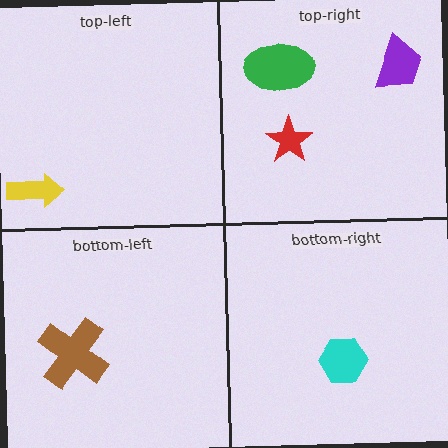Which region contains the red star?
The top-right region.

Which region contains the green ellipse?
The top-right region.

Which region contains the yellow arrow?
The top-left region.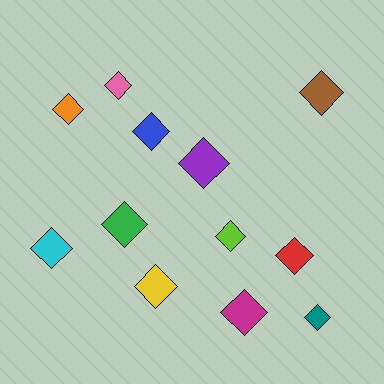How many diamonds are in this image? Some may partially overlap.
There are 12 diamonds.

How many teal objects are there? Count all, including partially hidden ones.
There is 1 teal object.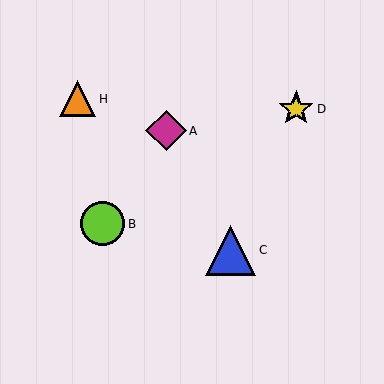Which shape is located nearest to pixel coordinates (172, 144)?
The magenta diamond (labeled A) at (166, 131) is nearest to that location.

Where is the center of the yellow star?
The center of the yellow star is at (296, 109).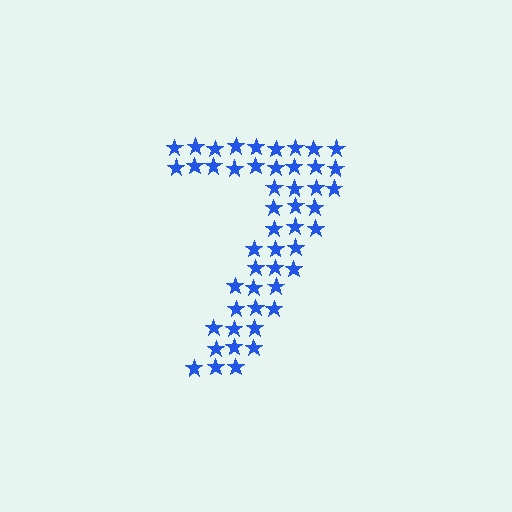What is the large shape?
The large shape is the digit 7.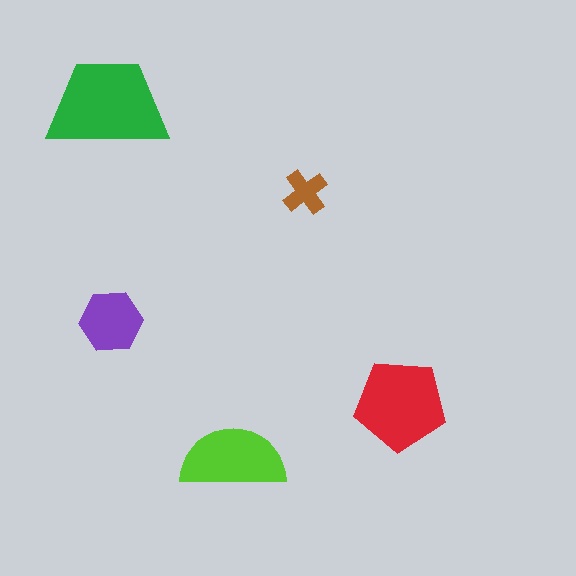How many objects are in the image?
There are 5 objects in the image.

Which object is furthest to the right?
The red pentagon is rightmost.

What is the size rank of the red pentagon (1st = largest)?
2nd.